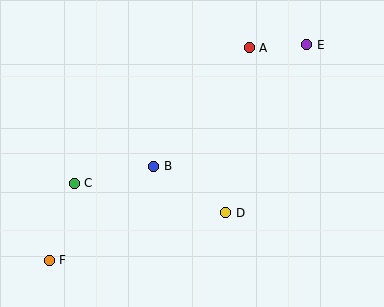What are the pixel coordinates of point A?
Point A is at (249, 48).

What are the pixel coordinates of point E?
Point E is at (307, 45).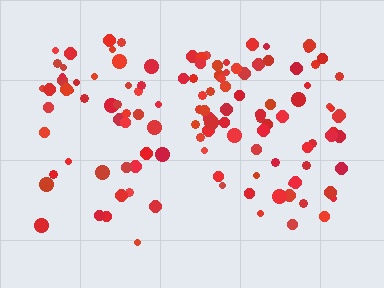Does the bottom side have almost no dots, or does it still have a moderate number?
Still a moderate number, just noticeably fewer than the top.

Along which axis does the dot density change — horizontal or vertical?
Vertical.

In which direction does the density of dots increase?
From bottom to top, with the top side densest.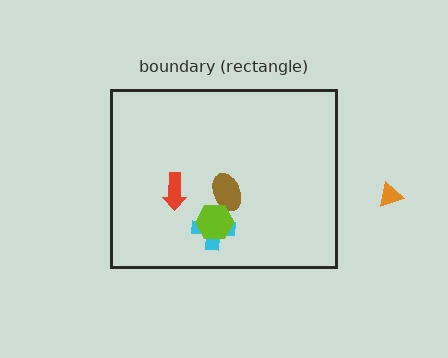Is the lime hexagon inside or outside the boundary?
Inside.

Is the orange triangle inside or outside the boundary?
Outside.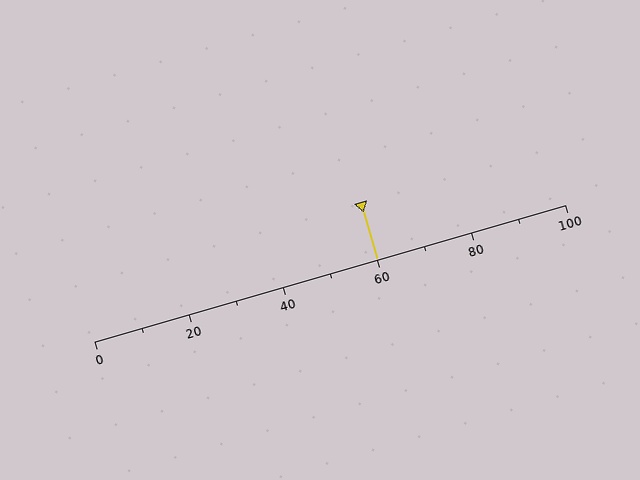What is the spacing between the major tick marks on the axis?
The major ticks are spaced 20 apart.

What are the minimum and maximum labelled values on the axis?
The axis runs from 0 to 100.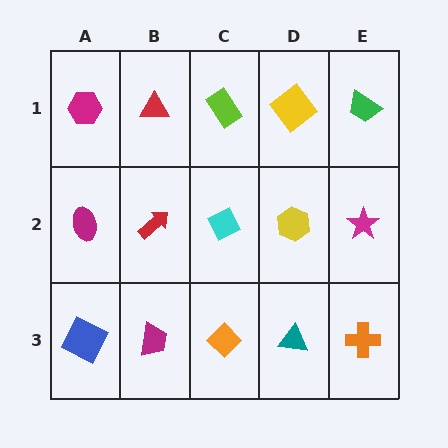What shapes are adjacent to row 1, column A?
A magenta ellipse (row 2, column A), a red triangle (row 1, column B).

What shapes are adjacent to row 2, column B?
A red triangle (row 1, column B), a magenta trapezoid (row 3, column B), a magenta ellipse (row 2, column A), a cyan diamond (row 2, column C).